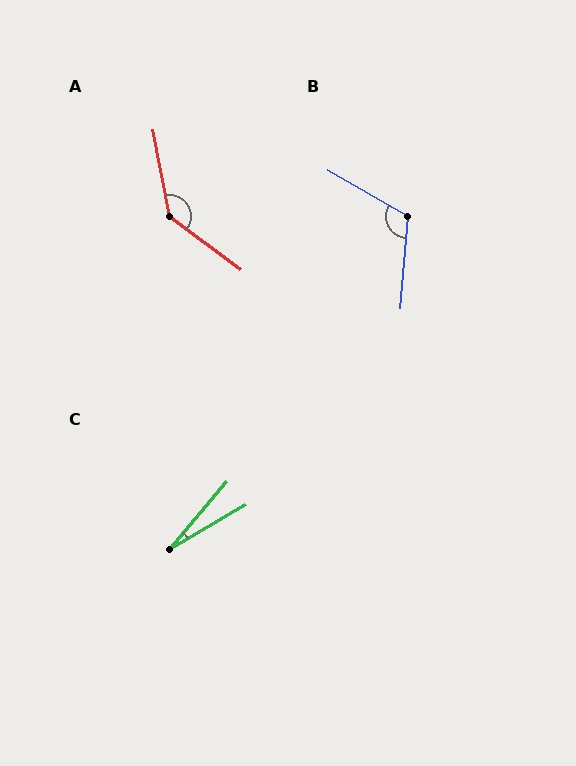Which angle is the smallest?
C, at approximately 19 degrees.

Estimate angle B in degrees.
Approximately 115 degrees.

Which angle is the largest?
A, at approximately 137 degrees.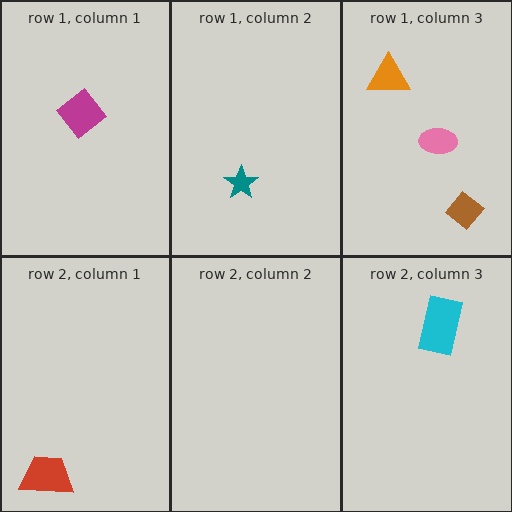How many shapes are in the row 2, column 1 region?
1.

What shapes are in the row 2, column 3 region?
The cyan rectangle.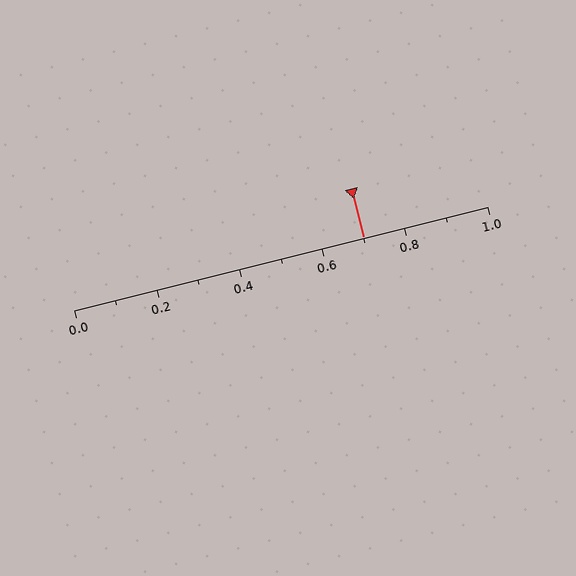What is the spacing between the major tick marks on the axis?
The major ticks are spaced 0.2 apart.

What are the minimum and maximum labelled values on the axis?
The axis runs from 0.0 to 1.0.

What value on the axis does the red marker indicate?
The marker indicates approximately 0.7.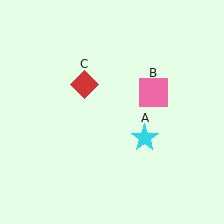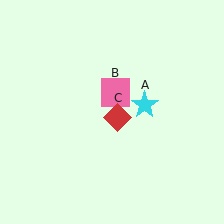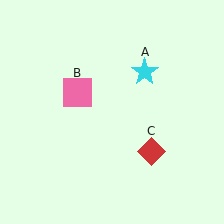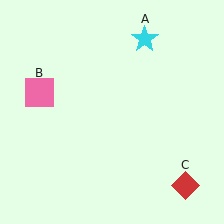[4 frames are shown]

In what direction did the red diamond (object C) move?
The red diamond (object C) moved down and to the right.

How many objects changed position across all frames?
3 objects changed position: cyan star (object A), pink square (object B), red diamond (object C).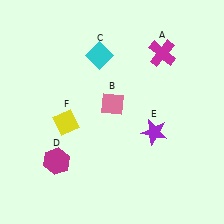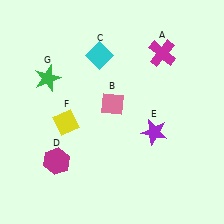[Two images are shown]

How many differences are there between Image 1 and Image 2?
There is 1 difference between the two images.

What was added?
A green star (G) was added in Image 2.